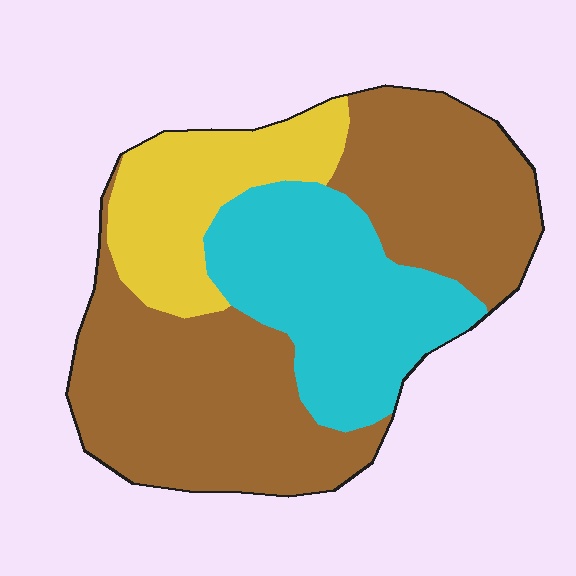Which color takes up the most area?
Brown, at roughly 55%.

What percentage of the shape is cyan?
Cyan covers roughly 30% of the shape.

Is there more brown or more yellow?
Brown.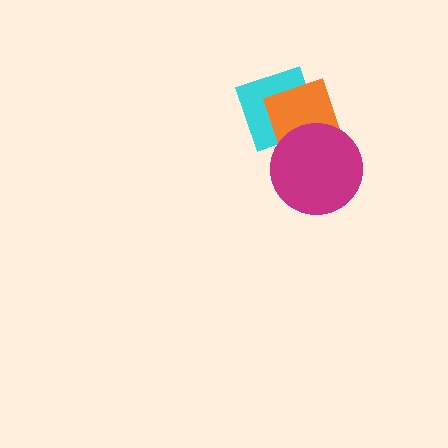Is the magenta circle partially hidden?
No, no other shape covers it.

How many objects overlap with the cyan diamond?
2 objects overlap with the cyan diamond.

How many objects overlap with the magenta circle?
2 objects overlap with the magenta circle.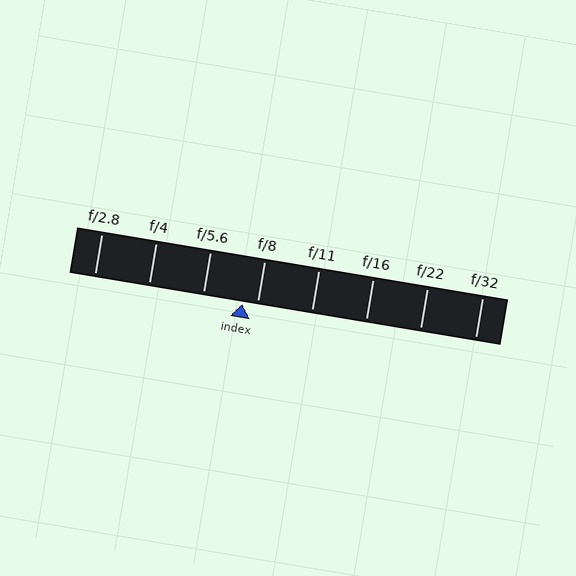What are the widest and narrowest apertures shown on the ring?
The widest aperture shown is f/2.8 and the narrowest is f/32.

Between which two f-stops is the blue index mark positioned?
The index mark is between f/5.6 and f/8.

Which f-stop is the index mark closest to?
The index mark is closest to f/8.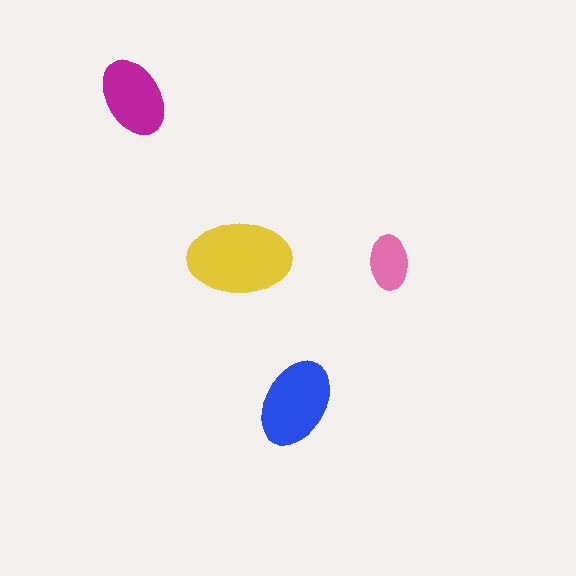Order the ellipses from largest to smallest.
the yellow one, the blue one, the magenta one, the pink one.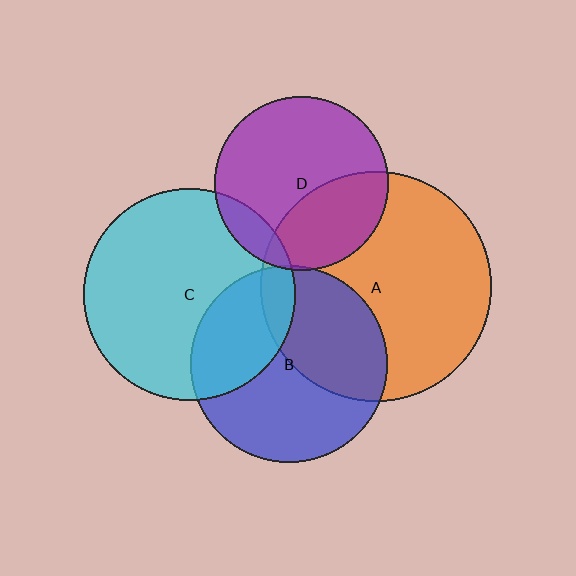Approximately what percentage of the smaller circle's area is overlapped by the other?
Approximately 30%.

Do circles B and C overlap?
Yes.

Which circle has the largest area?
Circle A (orange).